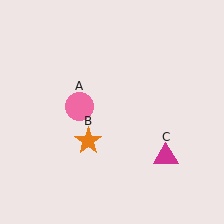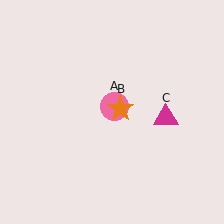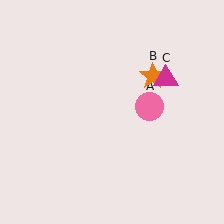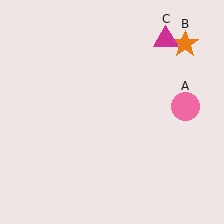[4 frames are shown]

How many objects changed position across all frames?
3 objects changed position: pink circle (object A), orange star (object B), magenta triangle (object C).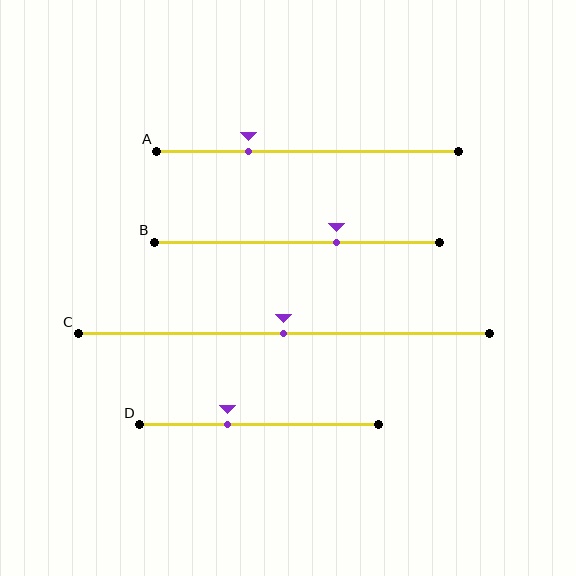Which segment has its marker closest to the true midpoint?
Segment C has its marker closest to the true midpoint.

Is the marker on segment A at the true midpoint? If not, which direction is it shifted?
No, the marker on segment A is shifted to the left by about 20% of the segment length.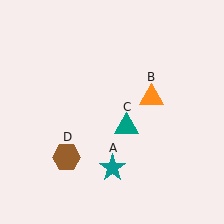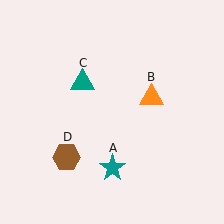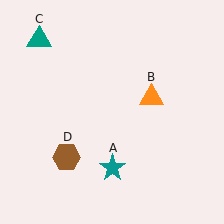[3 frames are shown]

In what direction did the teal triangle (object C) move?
The teal triangle (object C) moved up and to the left.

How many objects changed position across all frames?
1 object changed position: teal triangle (object C).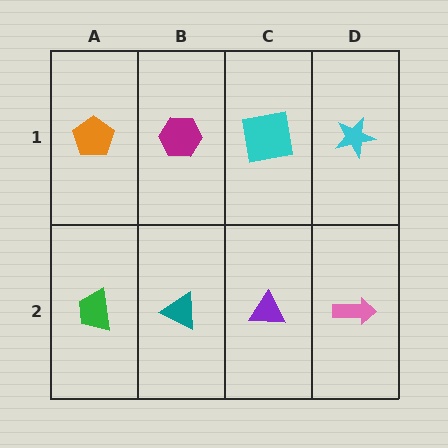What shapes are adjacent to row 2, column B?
A magenta hexagon (row 1, column B), a green trapezoid (row 2, column A), a purple triangle (row 2, column C).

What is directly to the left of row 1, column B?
An orange pentagon.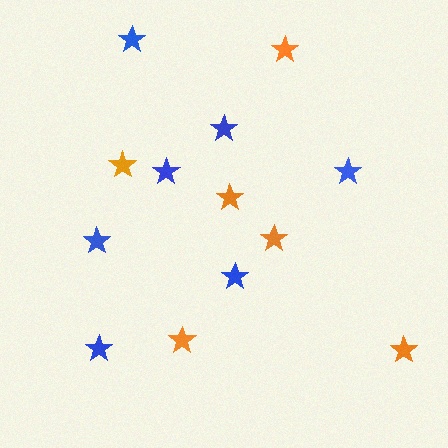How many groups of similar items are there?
There are 2 groups: one group of blue stars (7) and one group of orange stars (6).